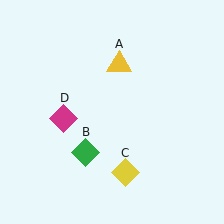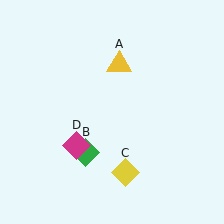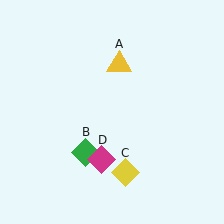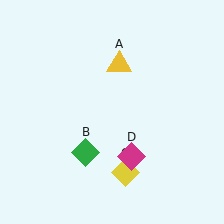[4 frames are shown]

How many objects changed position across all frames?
1 object changed position: magenta diamond (object D).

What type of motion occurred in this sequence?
The magenta diamond (object D) rotated counterclockwise around the center of the scene.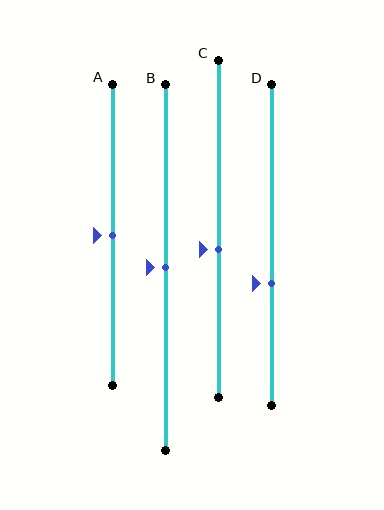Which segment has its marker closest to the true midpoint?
Segment A has its marker closest to the true midpoint.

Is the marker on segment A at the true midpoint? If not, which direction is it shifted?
Yes, the marker on segment A is at the true midpoint.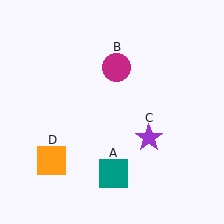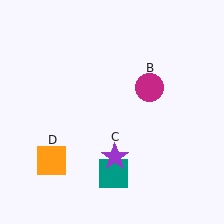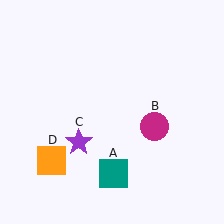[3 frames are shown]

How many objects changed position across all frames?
2 objects changed position: magenta circle (object B), purple star (object C).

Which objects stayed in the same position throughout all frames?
Teal square (object A) and orange square (object D) remained stationary.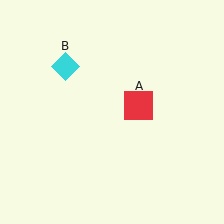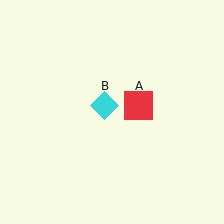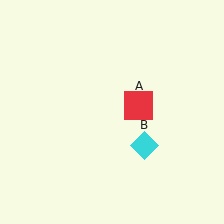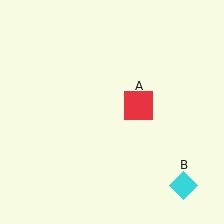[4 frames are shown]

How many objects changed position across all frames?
1 object changed position: cyan diamond (object B).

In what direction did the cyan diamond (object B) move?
The cyan diamond (object B) moved down and to the right.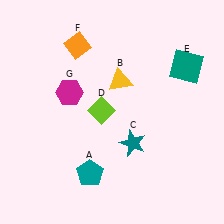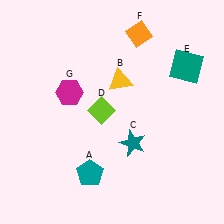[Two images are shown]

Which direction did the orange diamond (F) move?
The orange diamond (F) moved right.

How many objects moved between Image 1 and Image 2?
1 object moved between the two images.